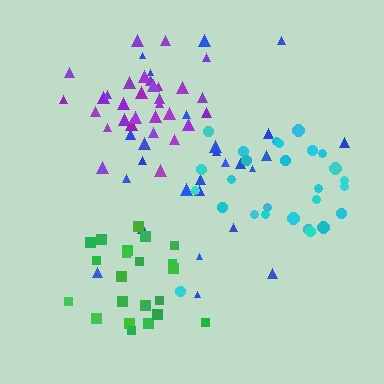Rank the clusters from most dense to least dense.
purple, green, cyan, blue.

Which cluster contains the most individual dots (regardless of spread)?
Purple (31).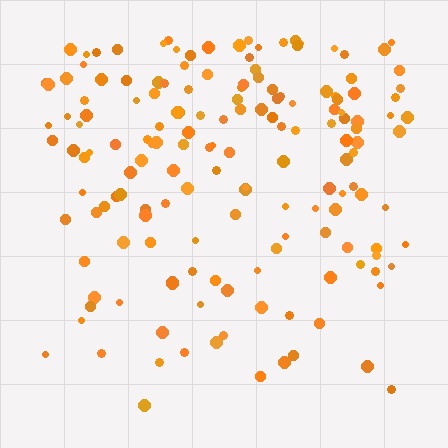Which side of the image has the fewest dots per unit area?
The bottom.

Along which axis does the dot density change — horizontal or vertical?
Vertical.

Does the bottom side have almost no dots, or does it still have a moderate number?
Still a moderate number, just noticeably fewer than the top.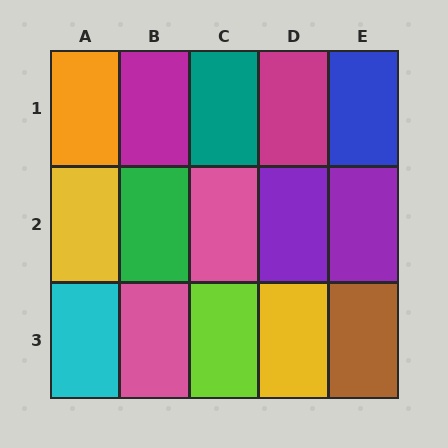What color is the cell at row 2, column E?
Purple.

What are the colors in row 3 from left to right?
Cyan, pink, lime, yellow, brown.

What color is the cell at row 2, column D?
Purple.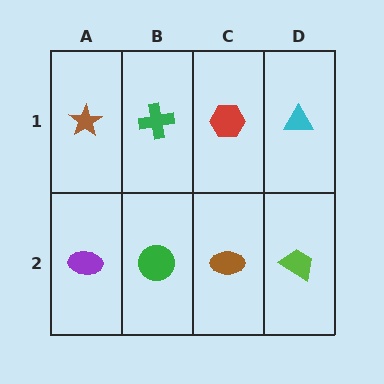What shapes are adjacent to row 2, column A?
A brown star (row 1, column A), a green circle (row 2, column B).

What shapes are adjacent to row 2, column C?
A red hexagon (row 1, column C), a green circle (row 2, column B), a lime trapezoid (row 2, column D).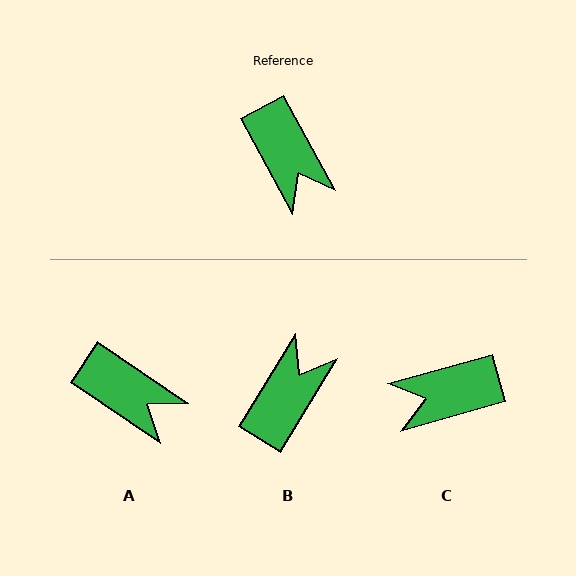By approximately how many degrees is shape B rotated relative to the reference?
Approximately 121 degrees counter-clockwise.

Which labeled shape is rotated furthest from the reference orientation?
B, about 121 degrees away.